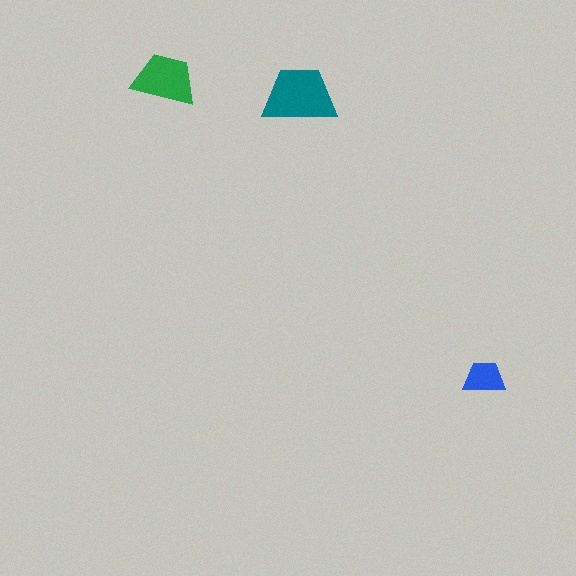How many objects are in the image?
There are 3 objects in the image.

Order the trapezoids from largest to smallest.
the teal one, the green one, the blue one.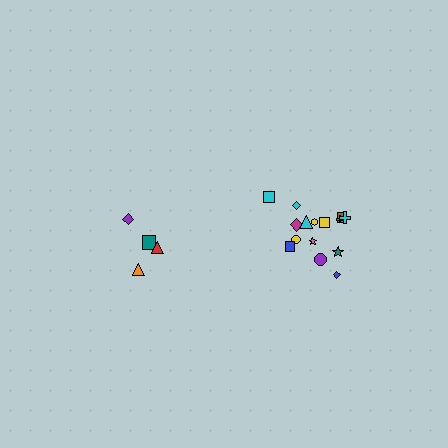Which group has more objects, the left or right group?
The right group.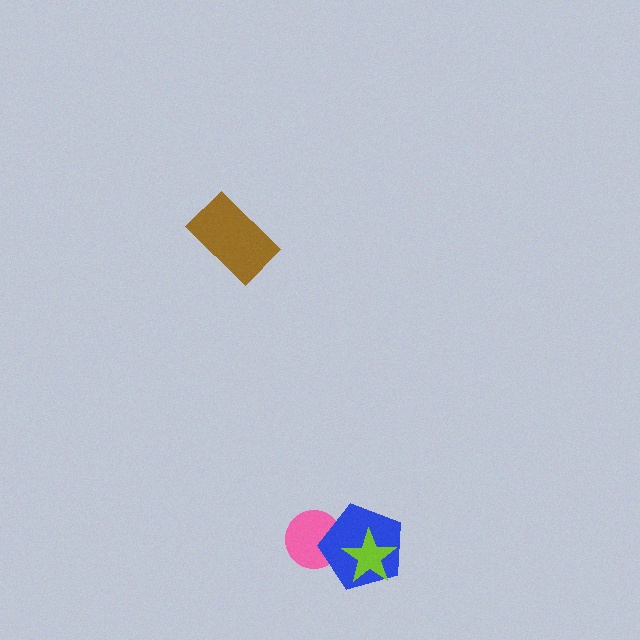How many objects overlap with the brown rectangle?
0 objects overlap with the brown rectangle.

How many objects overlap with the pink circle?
1 object overlaps with the pink circle.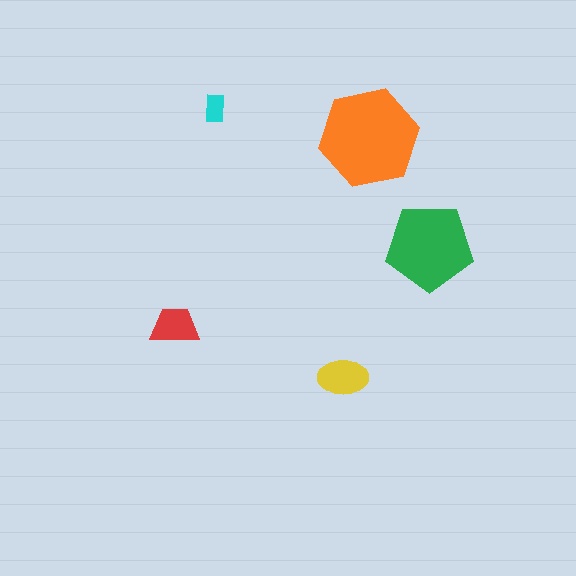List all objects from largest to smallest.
The orange hexagon, the green pentagon, the yellow ellipse, the red trapezoid, the cyan rectangle.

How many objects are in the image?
There are 5 objects in the image.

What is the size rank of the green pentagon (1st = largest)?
2nd.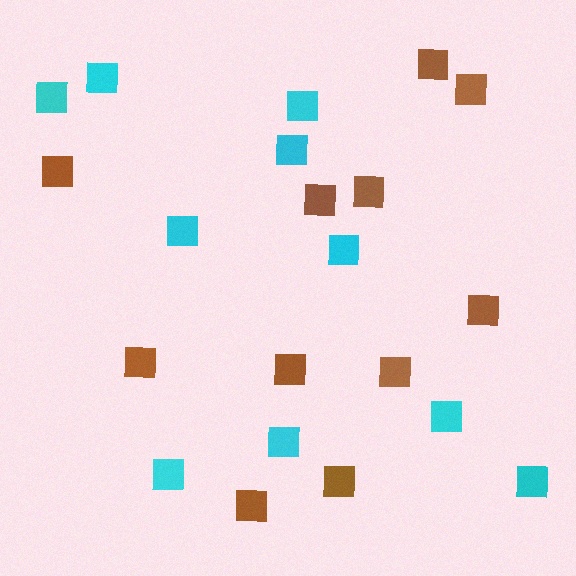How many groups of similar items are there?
There are 2 groups: one group of brown squares (11) and one group of cyan squares (10).